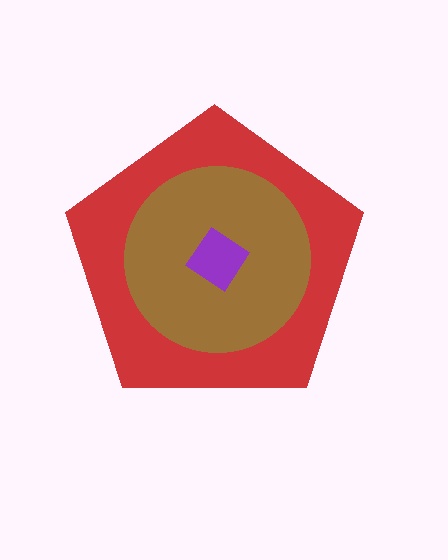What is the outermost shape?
The red pentagon.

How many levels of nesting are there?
3.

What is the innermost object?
The purple diamond.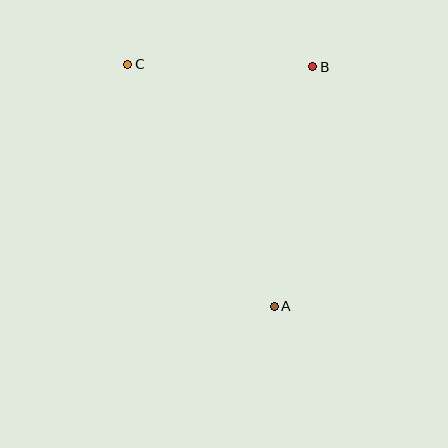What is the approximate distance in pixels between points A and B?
The distance between A and B is approximately 242 pixels.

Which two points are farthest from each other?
Points A and C are farthest from each other.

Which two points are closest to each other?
Points B and C are closest to each other.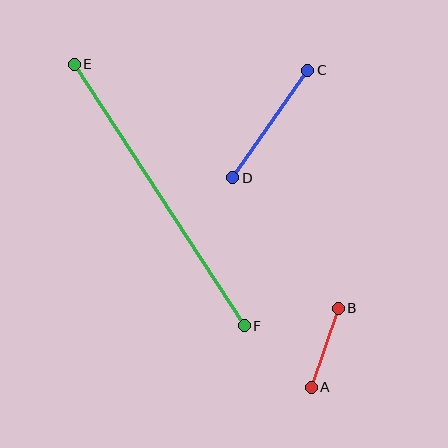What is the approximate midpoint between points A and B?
The midpoint is at approximately (325, 348) pixels.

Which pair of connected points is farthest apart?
Points E and F are farthest apart.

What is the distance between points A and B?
The distance is approximately 84 pixels.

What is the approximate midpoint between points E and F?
The midpoint is at approximately (159, 195) pixels.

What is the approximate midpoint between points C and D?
The midpoint is at approximately (270, 124) pixels.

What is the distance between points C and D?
The distance is approximately 131 pixels.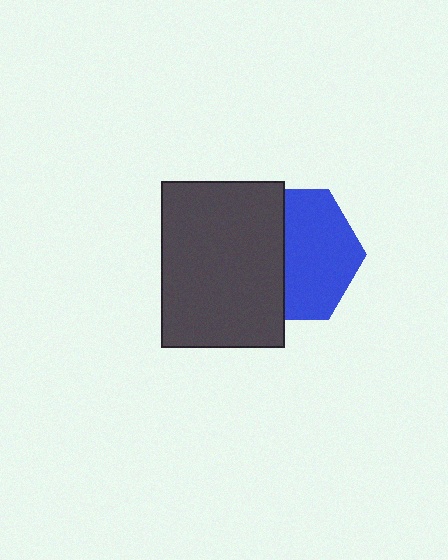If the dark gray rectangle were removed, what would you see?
You would see the complete blue hexagon.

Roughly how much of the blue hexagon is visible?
About half of it is visible (roughly 55%).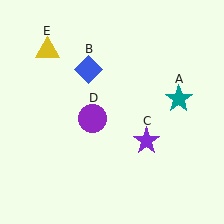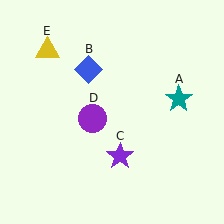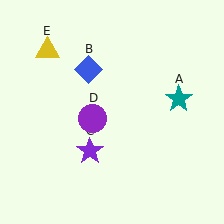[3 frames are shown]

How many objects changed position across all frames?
1 object changed position: purple star (object C).